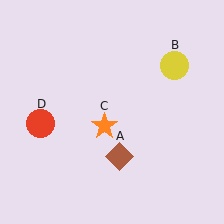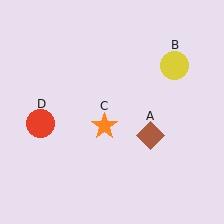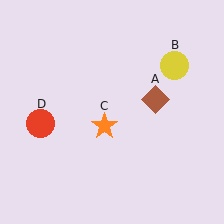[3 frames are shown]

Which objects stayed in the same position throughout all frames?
Yellow circle (object B) and orange star (object C) and red circle (object D) remained stationary.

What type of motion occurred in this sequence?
The brown diamond (object A) rotated counterclockwise around the center of the scene.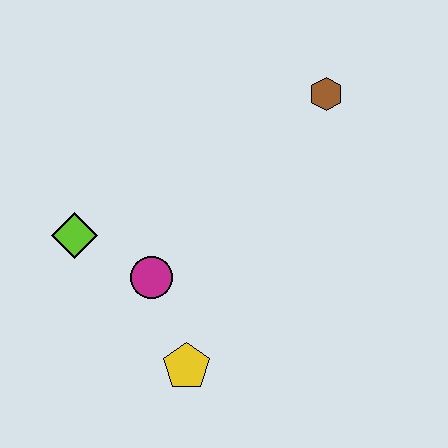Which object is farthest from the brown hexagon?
The yellow pentagon is farthest from the brown hexagon.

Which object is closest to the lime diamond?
The magenta circle is closest to the lime diamond.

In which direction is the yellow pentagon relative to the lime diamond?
The yellow pentagon is below the lime diamond.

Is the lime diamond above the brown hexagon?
No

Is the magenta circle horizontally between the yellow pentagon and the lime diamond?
Yes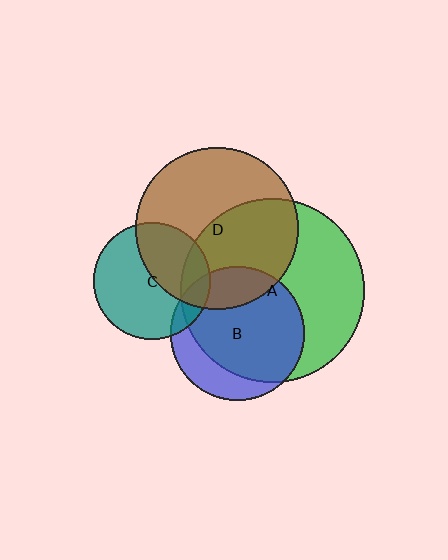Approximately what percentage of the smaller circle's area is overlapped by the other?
Approximately 10%.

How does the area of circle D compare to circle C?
Approximately 1.9 times.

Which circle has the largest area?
Circle A (green).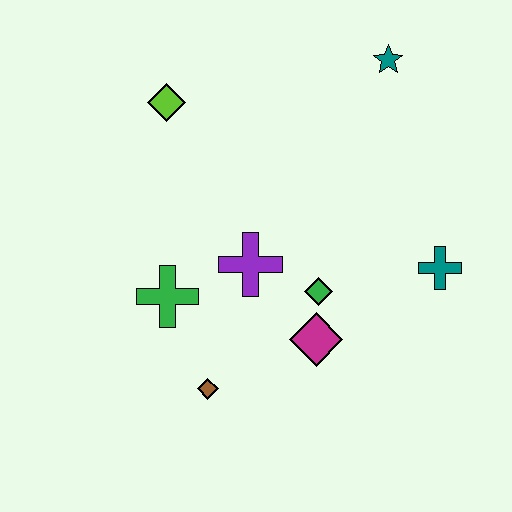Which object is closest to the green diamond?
The magenta diamond is closest to the green diamond.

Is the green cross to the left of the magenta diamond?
Yes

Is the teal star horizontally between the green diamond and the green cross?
No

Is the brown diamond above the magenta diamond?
No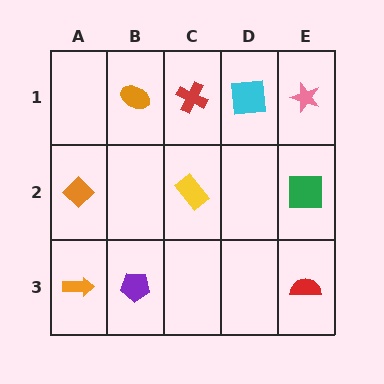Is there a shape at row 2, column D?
No, that cell is empty.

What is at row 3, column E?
A red semicircle.